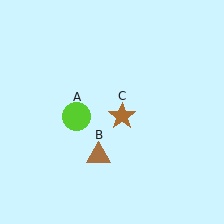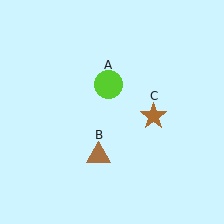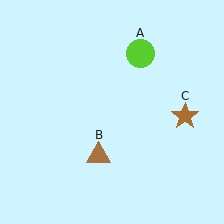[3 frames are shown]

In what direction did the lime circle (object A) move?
The lime circle (object A) moved up and to the right.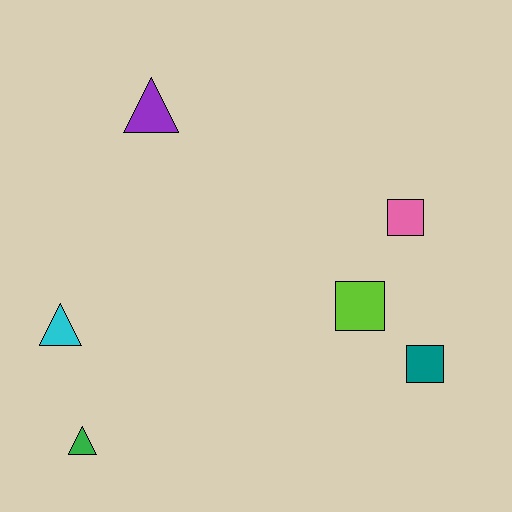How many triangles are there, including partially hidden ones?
There are 3 triangles.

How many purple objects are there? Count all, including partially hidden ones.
There is 1 purple object.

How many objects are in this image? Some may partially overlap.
There are 6 objects.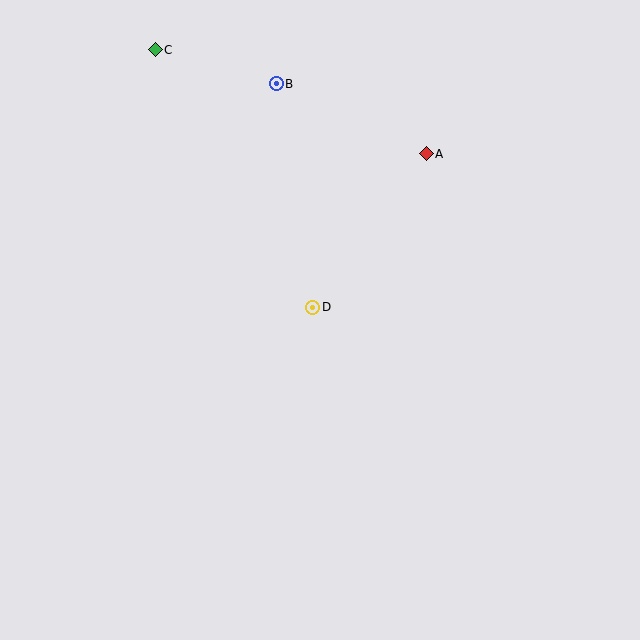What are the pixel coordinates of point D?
Point D is at (313, 307).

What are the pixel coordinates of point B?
Point B is at (276, 84).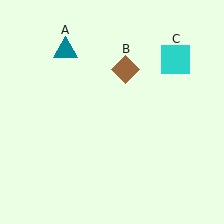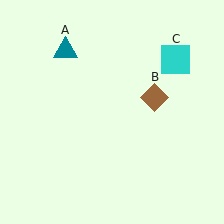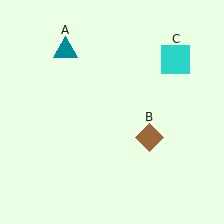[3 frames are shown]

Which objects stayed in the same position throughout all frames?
Teal triangle (object A) and cyan square (object C) remained stationary.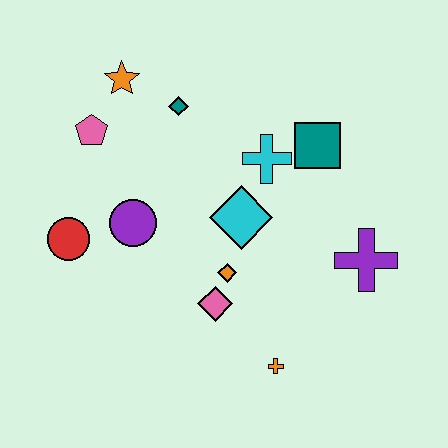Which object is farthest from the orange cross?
The orange star is farthest from the orange cross.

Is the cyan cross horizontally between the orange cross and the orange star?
Yes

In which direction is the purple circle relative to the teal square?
The purple circle is to the left of the teal square.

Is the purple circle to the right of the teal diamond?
No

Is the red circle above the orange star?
No